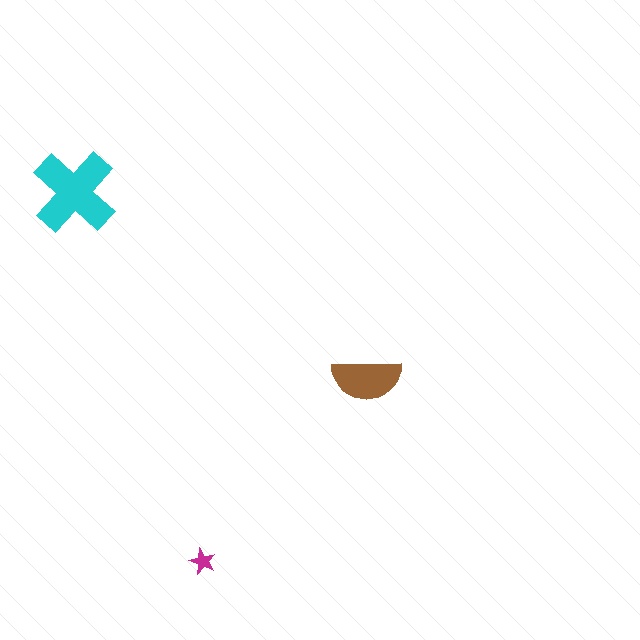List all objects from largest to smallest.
The cyan cross, the brown semicircle, the magenta star.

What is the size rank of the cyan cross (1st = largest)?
1st.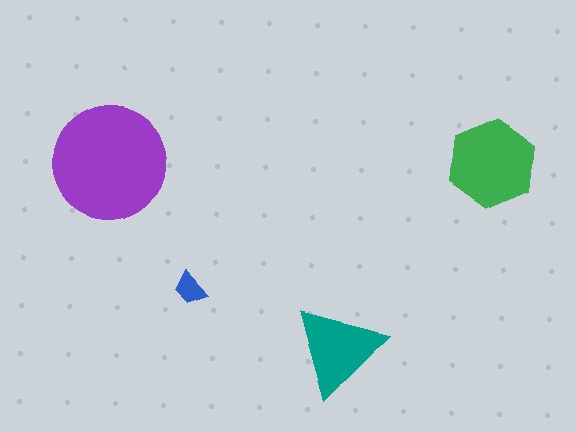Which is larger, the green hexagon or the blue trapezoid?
The green hexagon.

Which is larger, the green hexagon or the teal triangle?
The green hexagon.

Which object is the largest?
The purple circle.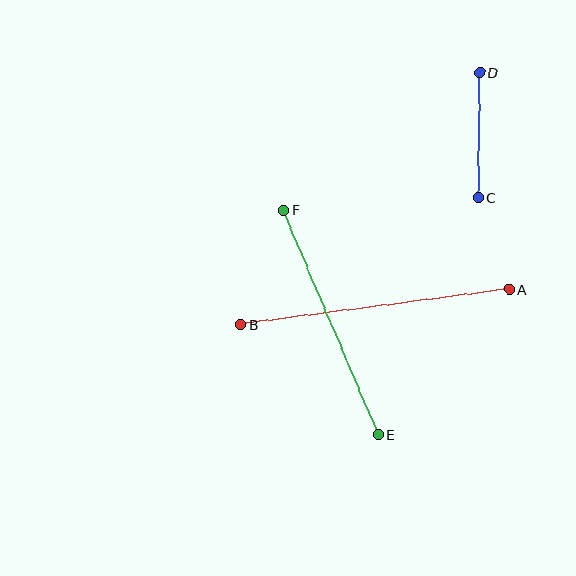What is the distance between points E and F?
The distance is approximately 244 pixels.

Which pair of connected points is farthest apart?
Points A and B are farthest apart.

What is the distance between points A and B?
The distance is approximately 271 pixels.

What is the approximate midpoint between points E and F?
The midpoint is at approximately (331, 322) pixels.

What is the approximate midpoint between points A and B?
The midpoint is at approximately (375, 307) pixels.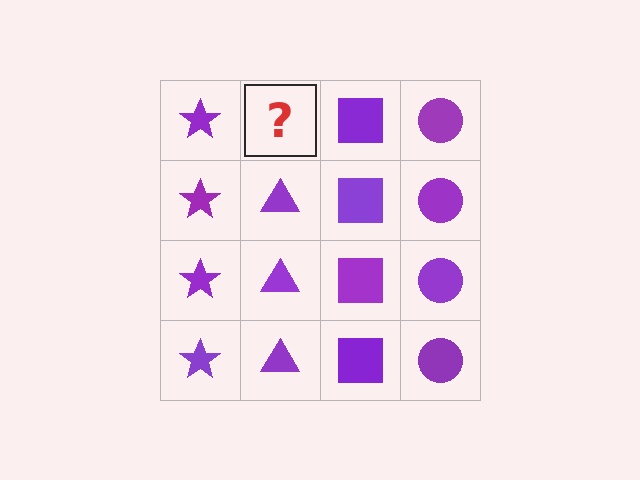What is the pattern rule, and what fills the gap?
The rule is that each column has a consistent shape. The gap should be filled with a purple triangle.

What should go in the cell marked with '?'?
The missing cell should contain a purple triangle.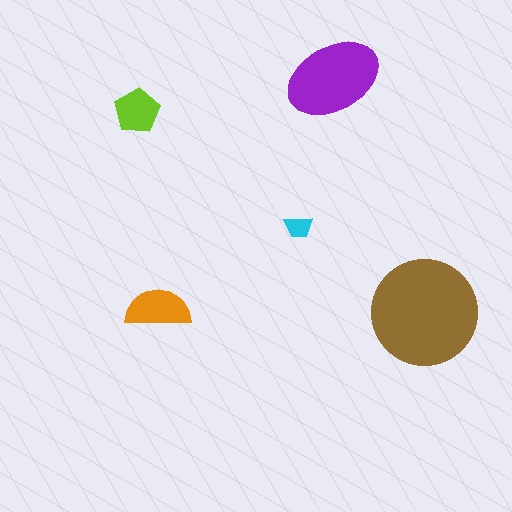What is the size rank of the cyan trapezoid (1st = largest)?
5th.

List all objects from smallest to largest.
The cyan trapezoid, the lime pentagon, the orange semicircle, the purple ellipse, the brown circle.